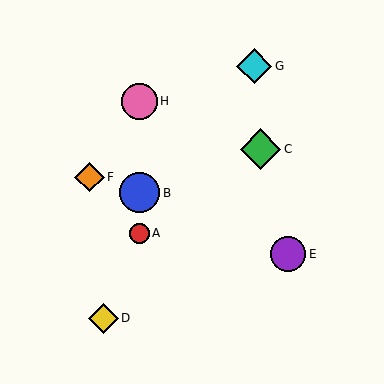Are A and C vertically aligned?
No, A is at x≈139 and C is at x≈260.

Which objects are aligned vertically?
Objects A, B, H are aligned vertically.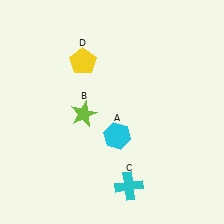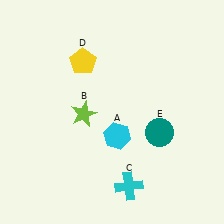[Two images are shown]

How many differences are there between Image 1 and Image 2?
There is 1 difference between the two images.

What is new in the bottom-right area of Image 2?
A teal circle (E) was added in the bottom-right area of Image 2.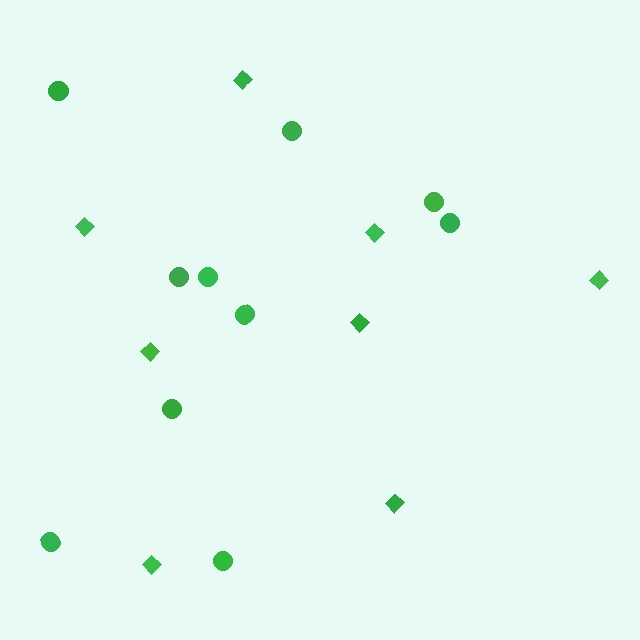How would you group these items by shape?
There are 2 groups: one group of diamonds (8) and one group of circles (10).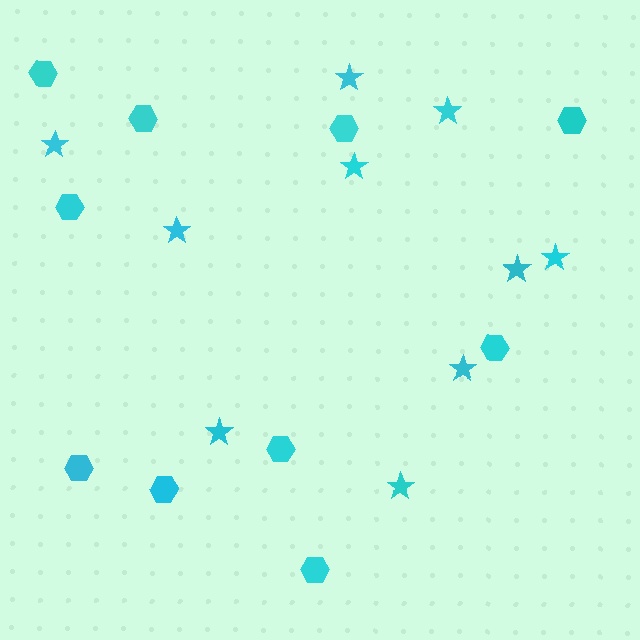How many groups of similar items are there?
There are 2 groups: one group of hexagons (10) and one group of stars (10).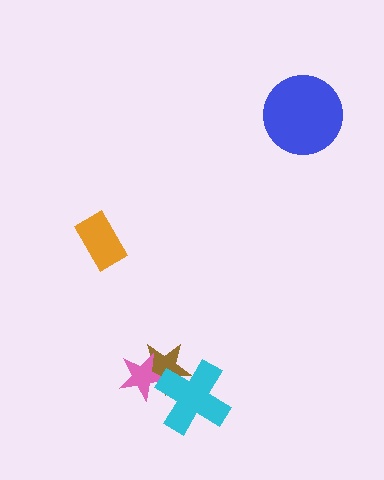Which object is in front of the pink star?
The cyan cross is in front of the pink star.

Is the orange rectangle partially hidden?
No, no other shape covers it.